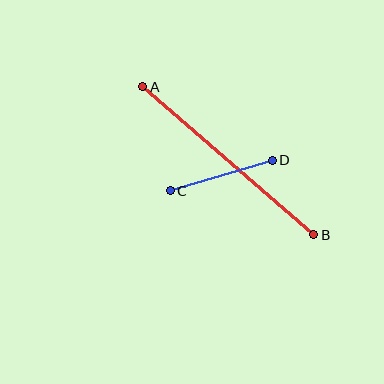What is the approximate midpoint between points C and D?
The midpoint is at approximately (221, 176) pixels.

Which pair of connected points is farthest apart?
Points A and B are farthest apart.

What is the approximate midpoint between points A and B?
The midpoint is at approximately (228, 161) pixels.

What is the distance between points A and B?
The distance is approximately 226 pixels.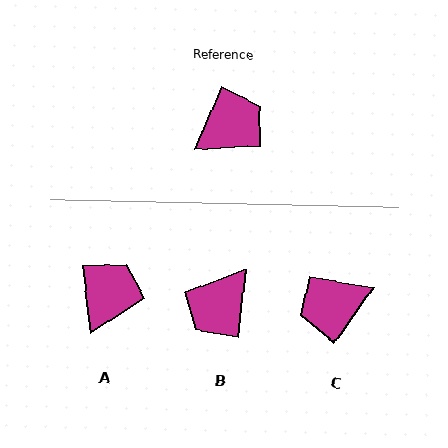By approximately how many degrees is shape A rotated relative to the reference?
Approximately 29 degrees counter-clockwise.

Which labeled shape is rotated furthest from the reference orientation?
C, about 167 degrees away.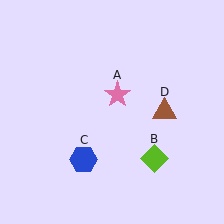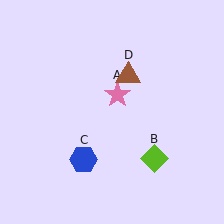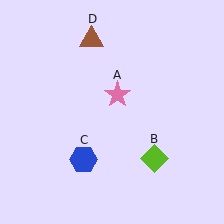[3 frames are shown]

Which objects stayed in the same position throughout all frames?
Pink star (object A) and lime diamond (object B) and blue hexagon (object C) remained stationary.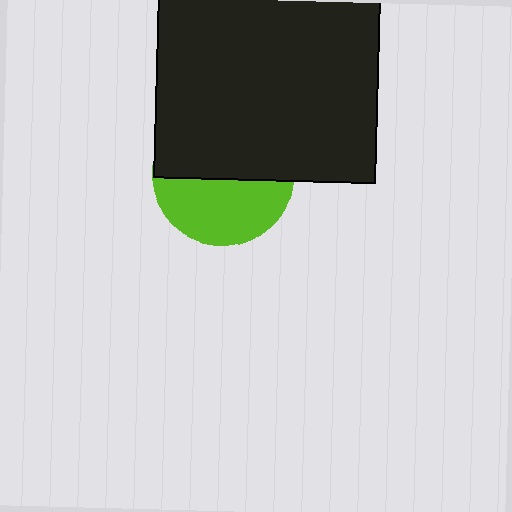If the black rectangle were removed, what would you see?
You would see the complete lime circle.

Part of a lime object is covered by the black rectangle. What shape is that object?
It is a circle.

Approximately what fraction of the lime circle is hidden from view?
Roughly 55% of the lime circle is hidden behind the black rectangle.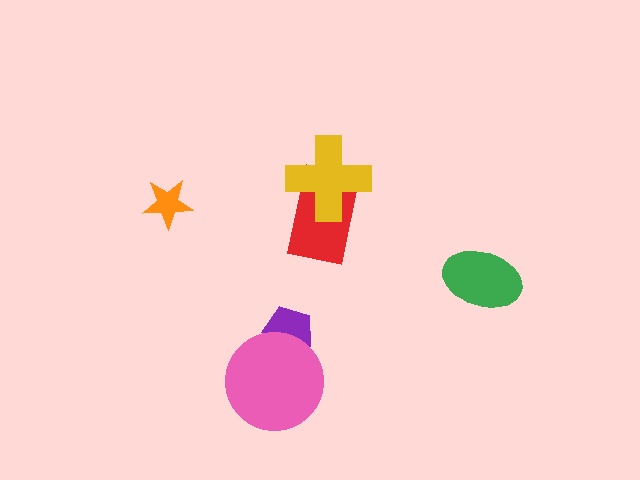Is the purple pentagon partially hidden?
Yes, it is partially covered by another shape.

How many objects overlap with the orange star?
0 objects overlap with the orange star.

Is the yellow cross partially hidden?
No, no other shape covers it.